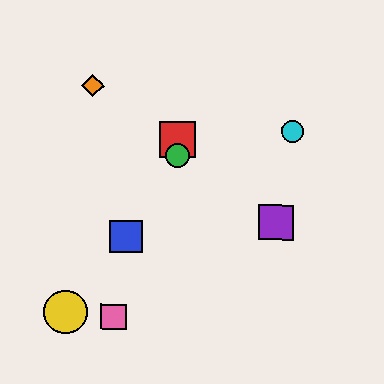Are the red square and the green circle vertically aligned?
Yes, both are at x≈178.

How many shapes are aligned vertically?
2 shapes (the red square, the green circle) are aligned vertically.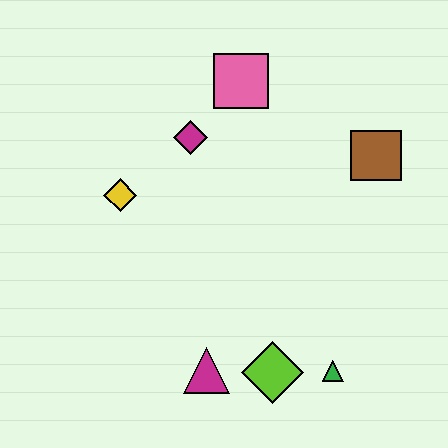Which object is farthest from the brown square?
The magenta triangle is farthest from the brown square.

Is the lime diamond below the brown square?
Yes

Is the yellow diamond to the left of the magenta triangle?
Yes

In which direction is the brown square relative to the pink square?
The brown square is to the right of the pink square.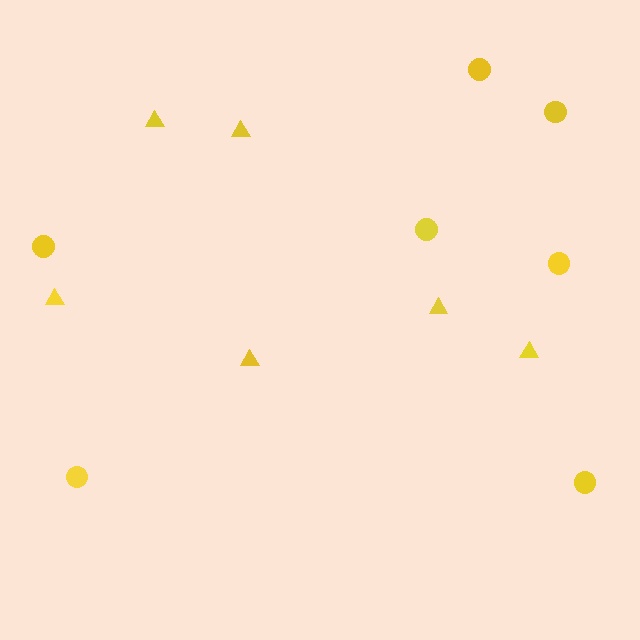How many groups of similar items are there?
There are 2 groups: one group of triangles (6) and one group of circles (7).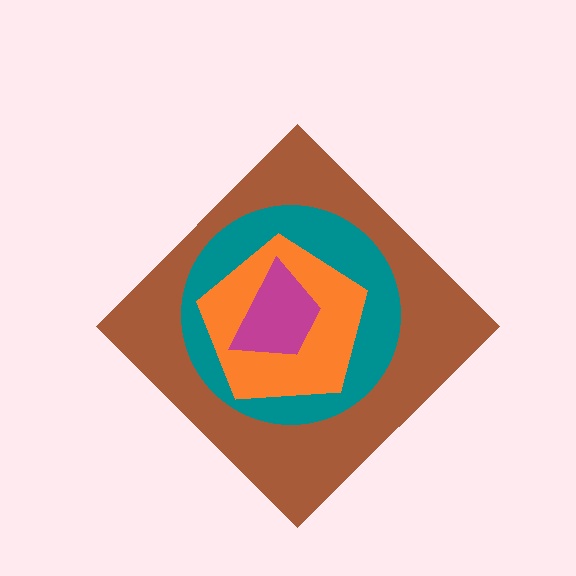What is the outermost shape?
The brown diamond.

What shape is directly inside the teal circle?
The orange pentagon.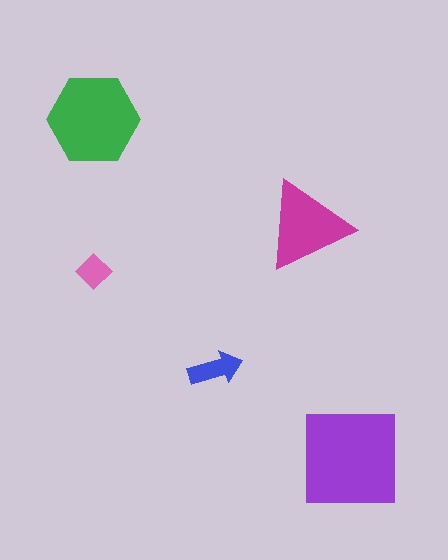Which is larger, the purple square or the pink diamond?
The purple square.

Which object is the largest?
The purple square.